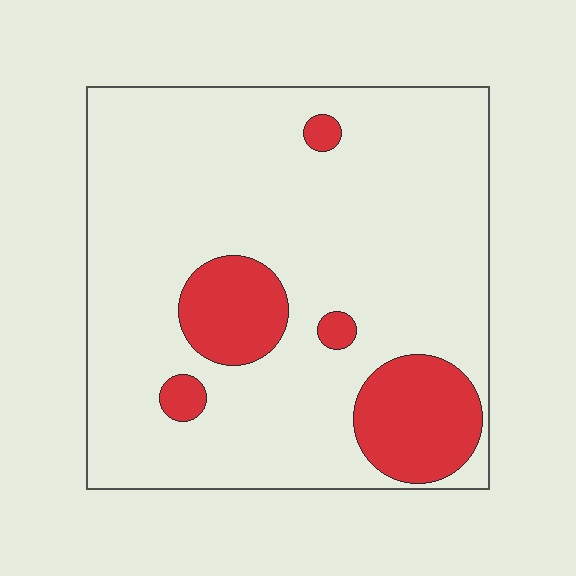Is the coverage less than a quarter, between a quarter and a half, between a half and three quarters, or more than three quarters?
Less than a quarter.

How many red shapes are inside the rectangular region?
5.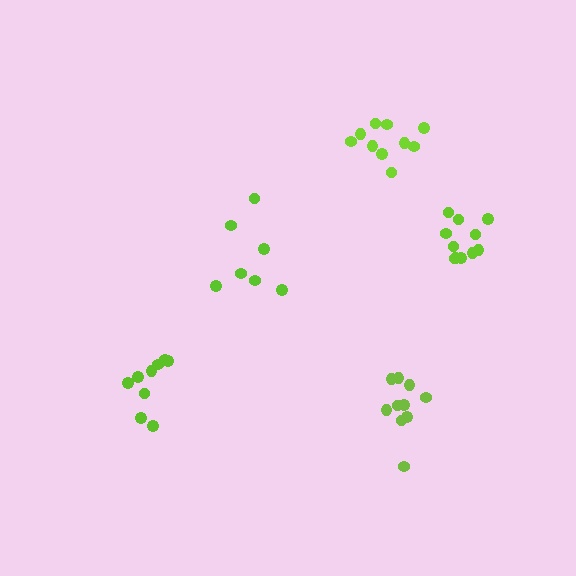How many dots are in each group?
Group 1: 10 dots, Group 2: 11 dots, Group 3: 7 dots, Group 4: 9 dots, Group 5: 10 dots (47 total).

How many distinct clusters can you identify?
There are 5 distinct clusters.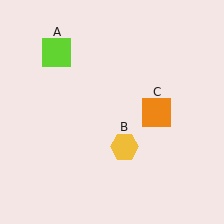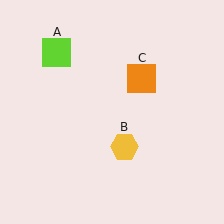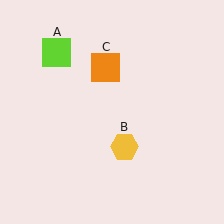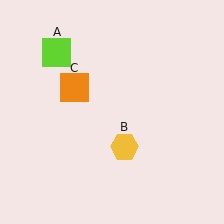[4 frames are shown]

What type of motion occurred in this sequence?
The orange square (object C) rotated counterclockwise around the center of the scene.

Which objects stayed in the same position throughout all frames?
Lime square (object A) and yellow hexagon (object B) remained stationary.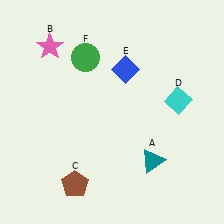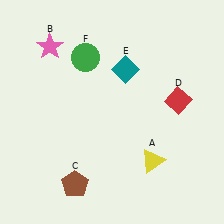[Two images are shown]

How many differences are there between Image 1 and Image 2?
There are 3 differences between the two images.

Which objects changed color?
A changed from teal to yellow. D changed from cyan to red. E changed from blue to teal.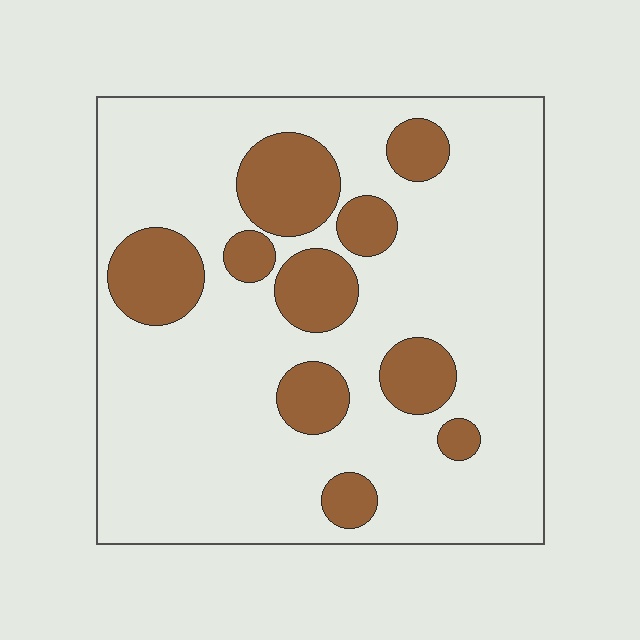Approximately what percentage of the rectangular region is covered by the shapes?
Approximately 20%.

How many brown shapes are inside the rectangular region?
10.